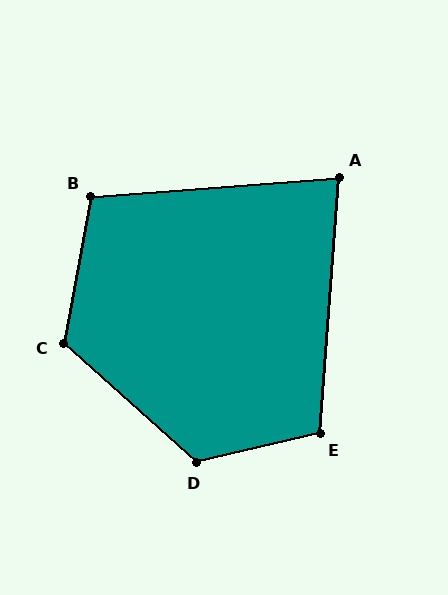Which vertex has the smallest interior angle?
A, at approximately 81 degrees.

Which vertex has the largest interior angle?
D, at approximately 125 degrees.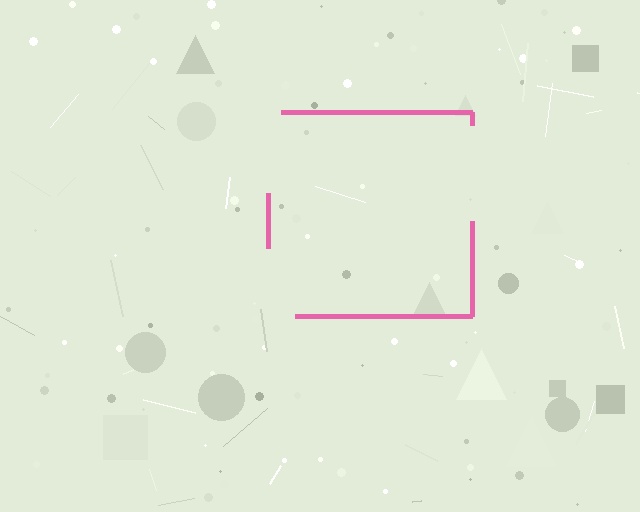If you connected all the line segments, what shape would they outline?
They would outline a square.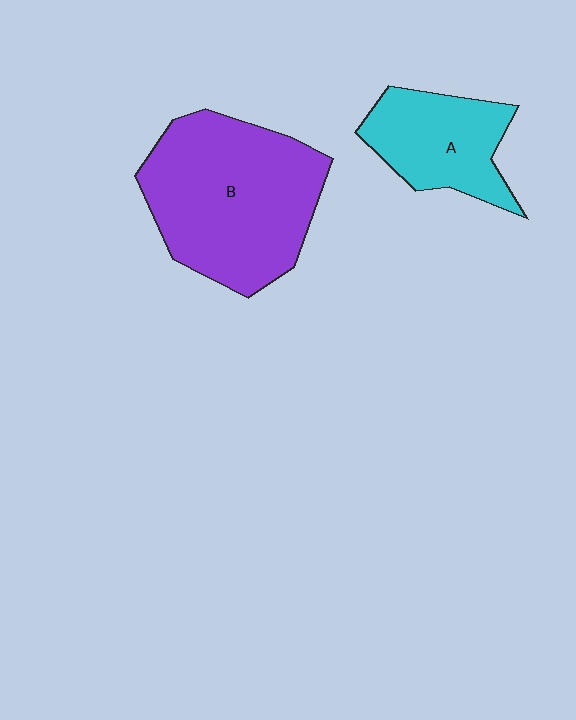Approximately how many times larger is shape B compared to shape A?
Approximately 1.9 times.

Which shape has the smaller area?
Shape A (cyan).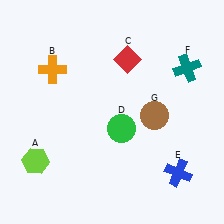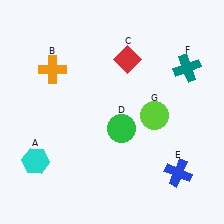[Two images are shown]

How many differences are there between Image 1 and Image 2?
There are 2 differences between the two images.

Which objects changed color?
A changed from lime to cyan. G changed from brown to lime.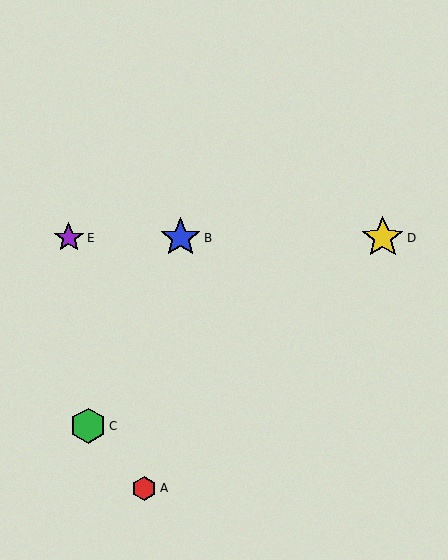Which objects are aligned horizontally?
Objects B, D, E are aligned horizontally.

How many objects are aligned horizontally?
3 objects (B, D, E) are aligned horizontally.